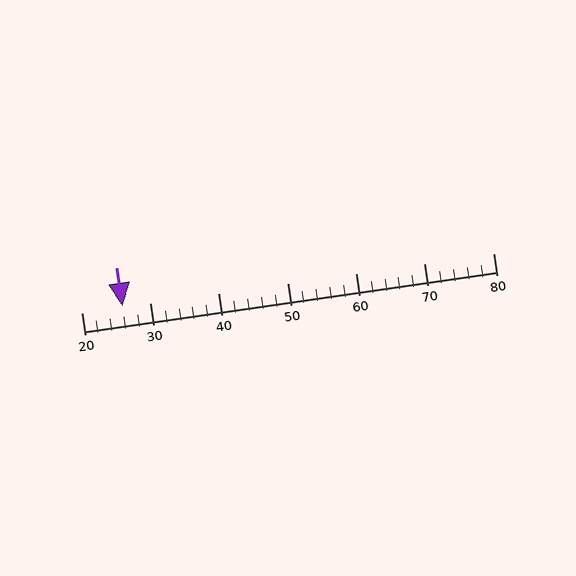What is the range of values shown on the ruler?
The ruler shows values from 20 to 80.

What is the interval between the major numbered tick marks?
The major tick marks are spaced 10 units apart.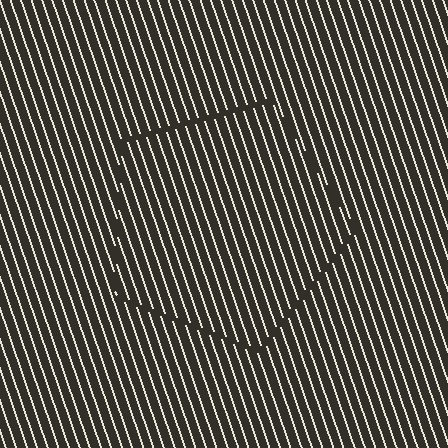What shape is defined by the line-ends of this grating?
An illusory pentagon. The interior of the shape contains the same grating, shifted by half a period — the contour is defined by the phase discontinuity where line-ends from the inner and outer gratings abut.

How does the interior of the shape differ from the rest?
The interior of the shape contains the same grating, shifted by half a period — the contour is defined by the phase discontinuity where line-ends from the inner and outer gratings abut.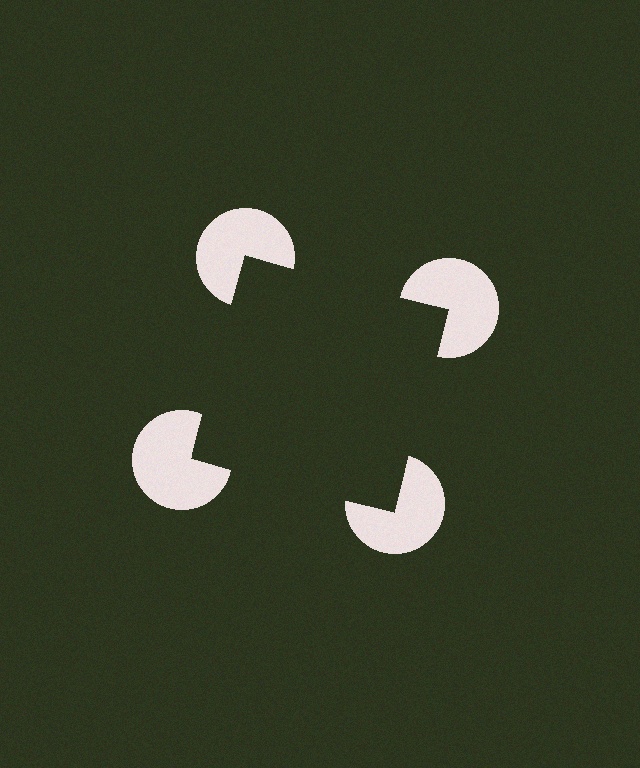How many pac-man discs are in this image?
There are 4 — one at each vertex of the illusory square.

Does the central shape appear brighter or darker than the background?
It typically appears slightly darker than the background, even though no actual brightness change is drawn.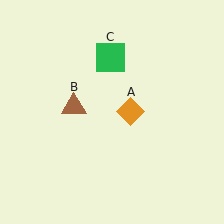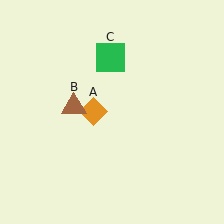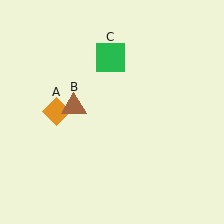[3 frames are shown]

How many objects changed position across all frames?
1 object changed position: orange diamond (object A).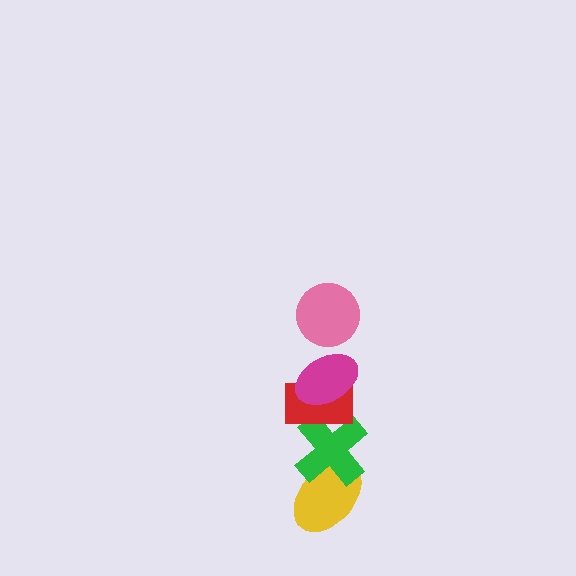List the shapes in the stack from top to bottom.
From top to bottom: the pink circle, the magenta ellipse, the red rectangle, the green cross, the yellow ellipse.